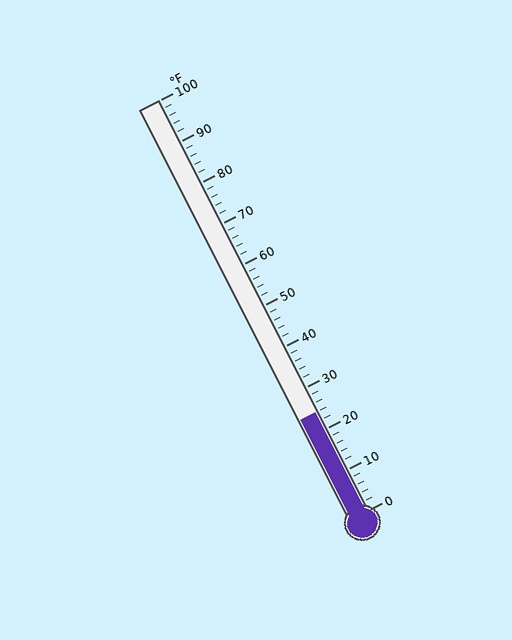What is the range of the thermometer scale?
The thermometer scale ranges from 0°F to 100°F.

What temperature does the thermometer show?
The thermometer shows approximately 24°F.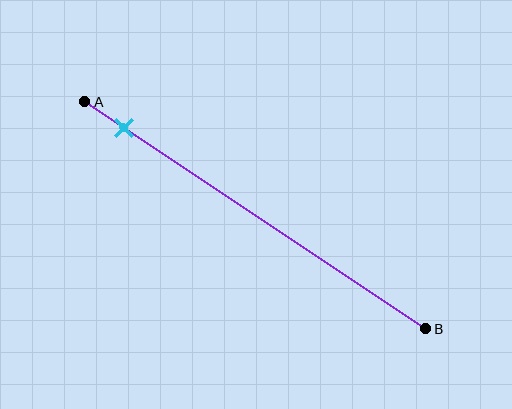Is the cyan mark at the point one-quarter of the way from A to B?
No, the mark is at about 10% from A, not at the 25% one-quarter point.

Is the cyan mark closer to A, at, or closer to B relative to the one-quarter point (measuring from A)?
The cyan mark is closer to point A than the one-quarter point of segment AB.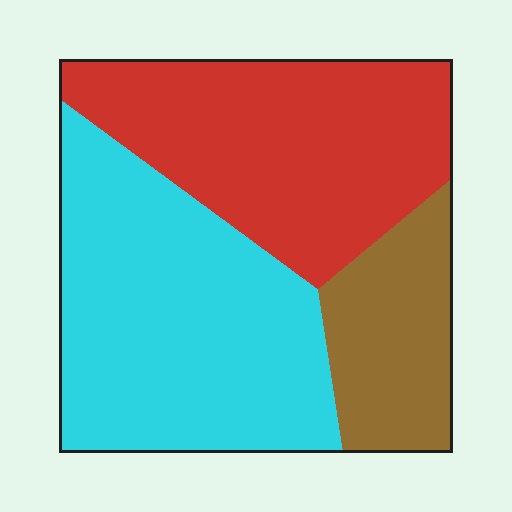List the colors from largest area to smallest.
From largest to smallest: cyan, red, brown.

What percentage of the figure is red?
Red takes up between a third and a half of the figure.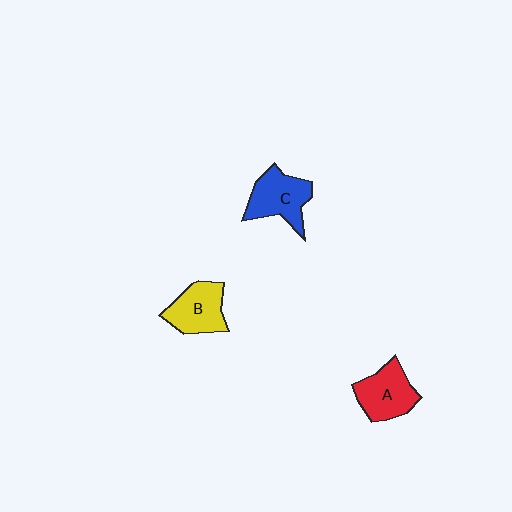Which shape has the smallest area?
Shape B (yellow).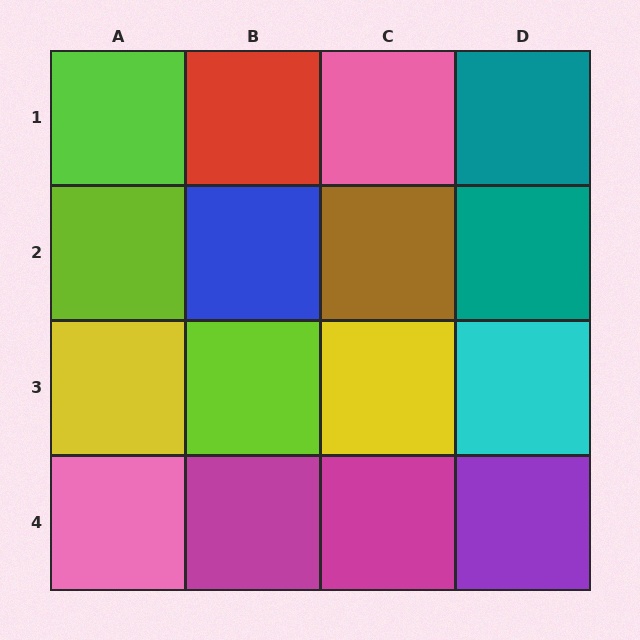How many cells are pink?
2 cells are pink.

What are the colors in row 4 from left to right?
Pink, magenta, magenta, purple.